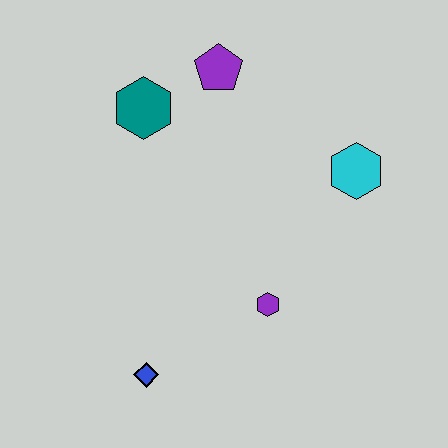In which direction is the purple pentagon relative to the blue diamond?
The purple pentagon is above the blue diamond.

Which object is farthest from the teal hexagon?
The blue diamond is farthest from the teal hexagon.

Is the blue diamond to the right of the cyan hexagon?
No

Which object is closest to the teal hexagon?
The purple pentagon is closest to the teal hexagon.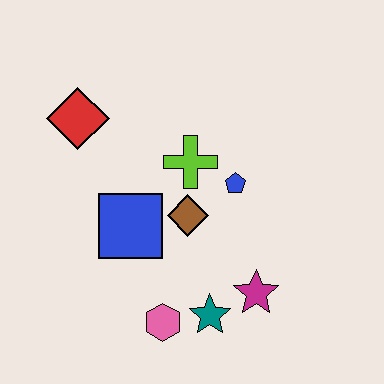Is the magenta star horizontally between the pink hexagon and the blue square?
No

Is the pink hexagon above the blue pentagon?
No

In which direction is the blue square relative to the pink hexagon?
The blue square is above the pink hexagon.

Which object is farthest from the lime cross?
The pink hexagon is farthest from the lime cross.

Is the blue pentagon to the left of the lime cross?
No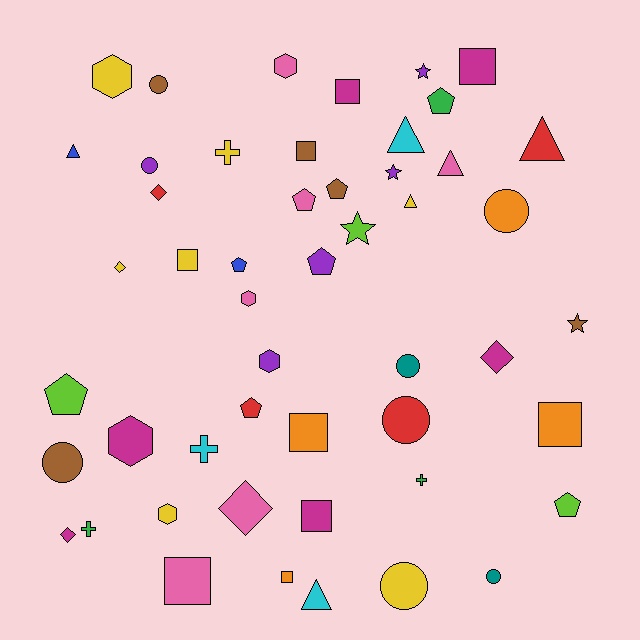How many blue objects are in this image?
There are 2 blue objects.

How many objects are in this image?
There are 50 objects.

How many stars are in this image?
There are 4 stars.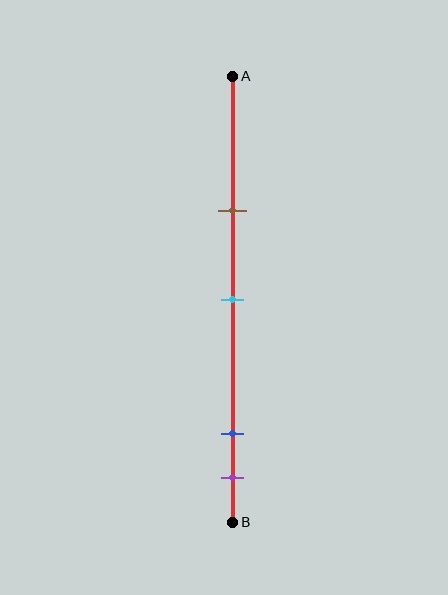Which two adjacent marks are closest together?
The blue and purple marks are the closest adjacent pair.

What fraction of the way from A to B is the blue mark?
The blue mark is approximately 80% (0.8) of the way from A to B.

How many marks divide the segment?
There are 4 marks dividing the segment.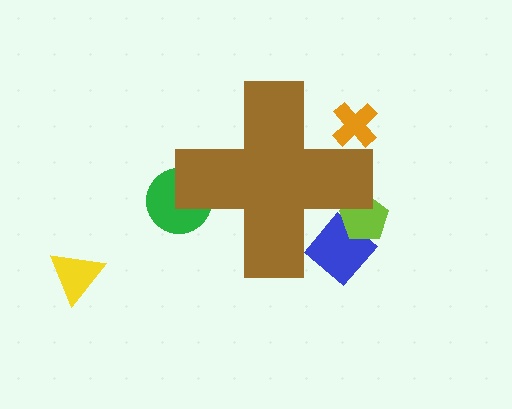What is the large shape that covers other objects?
A brown cross.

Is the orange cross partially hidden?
Yes, the orange cross is partially hidden behind the brown cross.